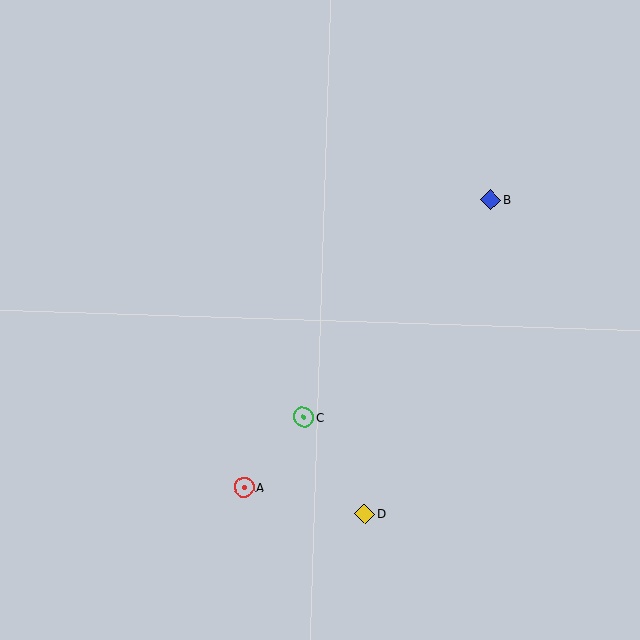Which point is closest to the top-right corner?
Point B is closest to the top-right corner.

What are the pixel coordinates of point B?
Point B is at (490, 199).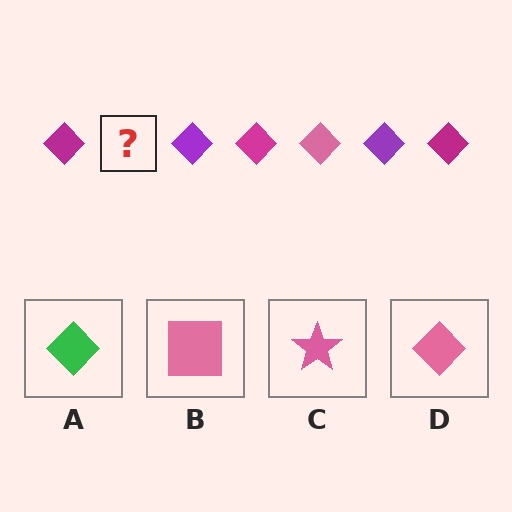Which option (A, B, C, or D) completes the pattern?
D.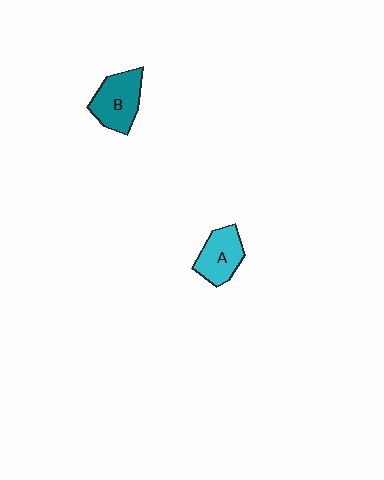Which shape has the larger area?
Shape B (teal).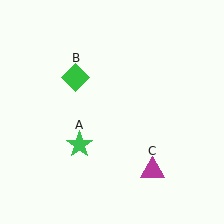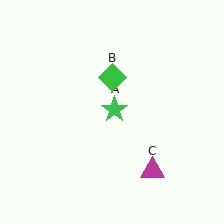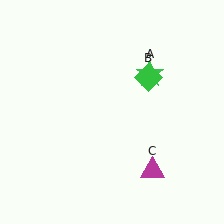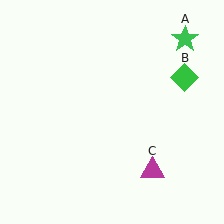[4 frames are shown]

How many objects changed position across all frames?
2 objects changed position: green star (object A), green diamond (object B).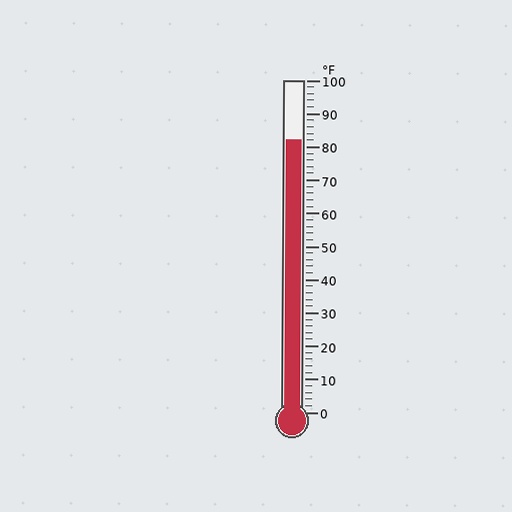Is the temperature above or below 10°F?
The temperature is above 10°F.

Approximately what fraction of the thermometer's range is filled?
The thermometer is filled to approximately 80% of its range.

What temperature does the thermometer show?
The thermometer shows approximately 82°F.